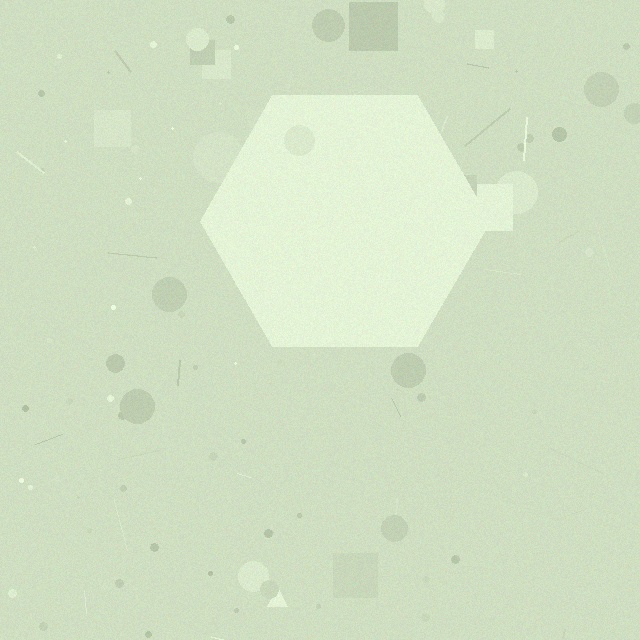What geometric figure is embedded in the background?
A hexagon is embedded in the background.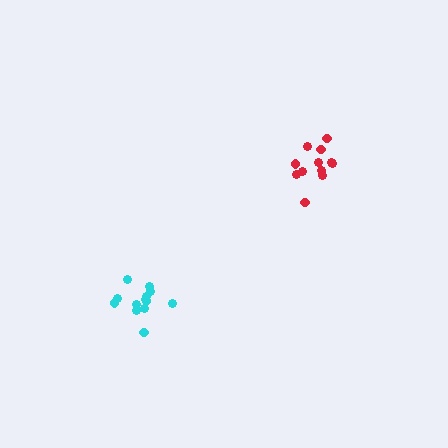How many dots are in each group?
Group 1: 14 dots, Group 2: 12 dots (26 total).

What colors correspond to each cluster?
The clusters are colored: cyan, red.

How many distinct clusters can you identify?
There are 2 distinct clusters.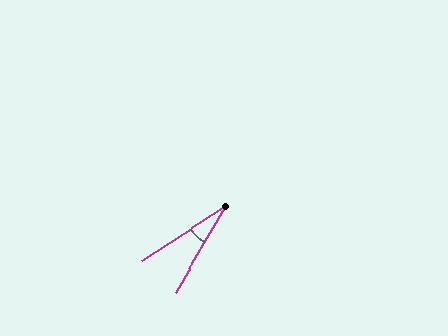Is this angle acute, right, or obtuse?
It is acute.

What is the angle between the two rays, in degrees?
Approximately 27 degrees.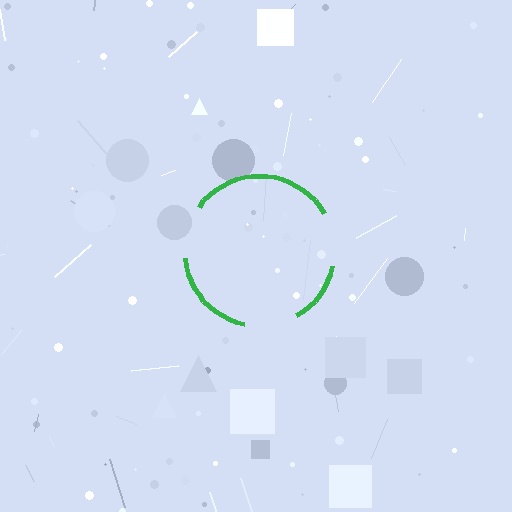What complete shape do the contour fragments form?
The contour fragments form a circle.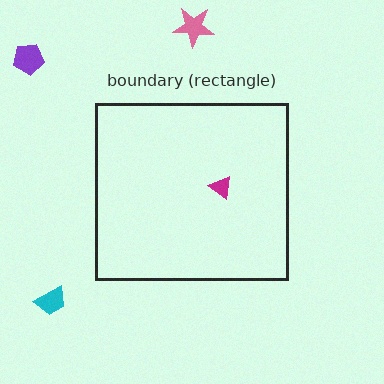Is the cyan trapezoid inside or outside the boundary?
Outside.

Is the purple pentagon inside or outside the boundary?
Outside.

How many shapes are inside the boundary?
1 inside, 3 outside.